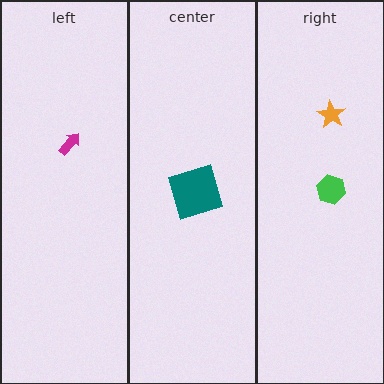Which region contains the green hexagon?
The right region.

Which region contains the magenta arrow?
The left region.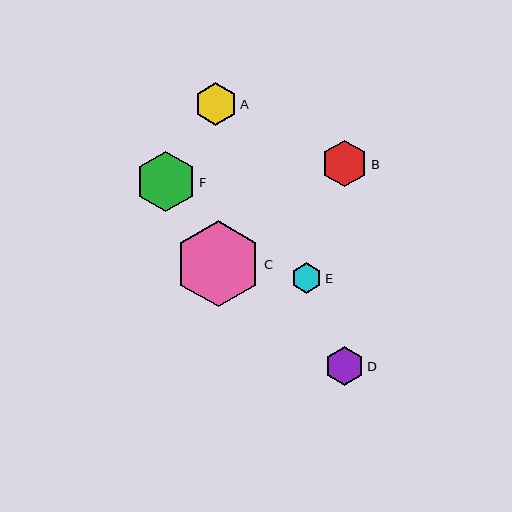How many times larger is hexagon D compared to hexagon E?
Hexagon D is approximately 1.3 times the size of hexagon E.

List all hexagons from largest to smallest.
From largest to smallest: C, F, B, A, D, E.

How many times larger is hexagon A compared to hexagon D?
Hexagon A is approximately 1.1 times the size of hexagon D.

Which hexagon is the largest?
Hexagon C is the largest with a size of approximately 86 pixels.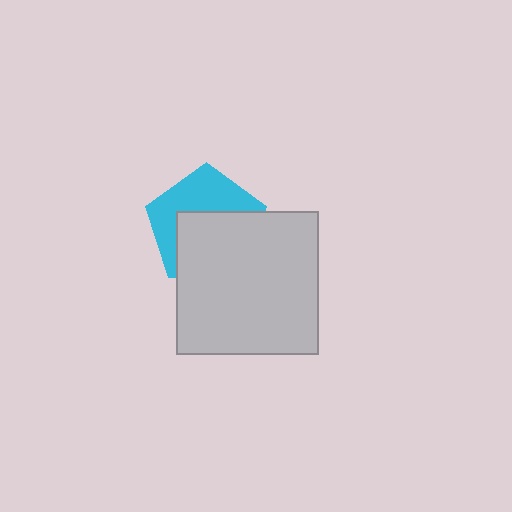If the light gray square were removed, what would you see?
You would see the complete cyan pentagon.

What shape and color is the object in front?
The object in front is a light gray square.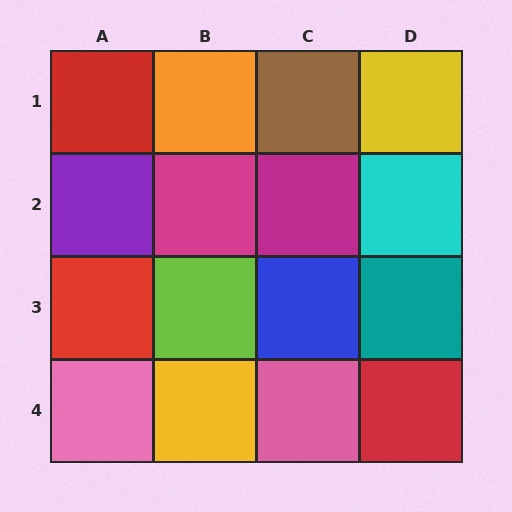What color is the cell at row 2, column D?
Cyan.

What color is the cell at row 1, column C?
Brown.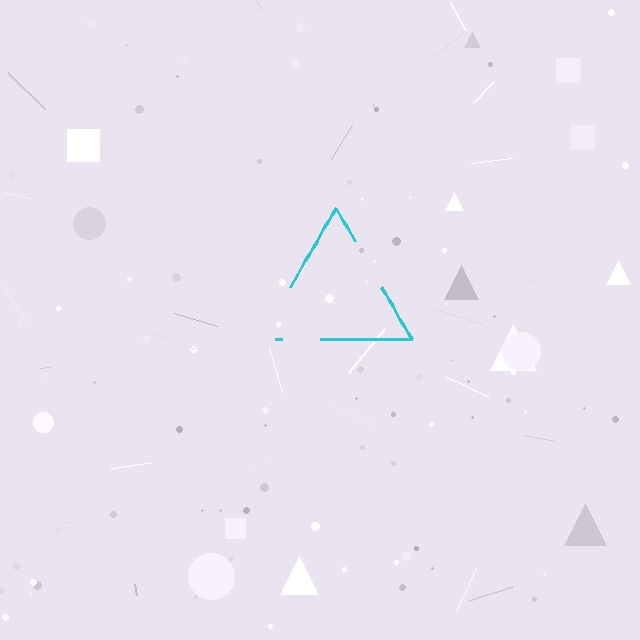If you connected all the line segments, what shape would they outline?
They would outline a triangle.